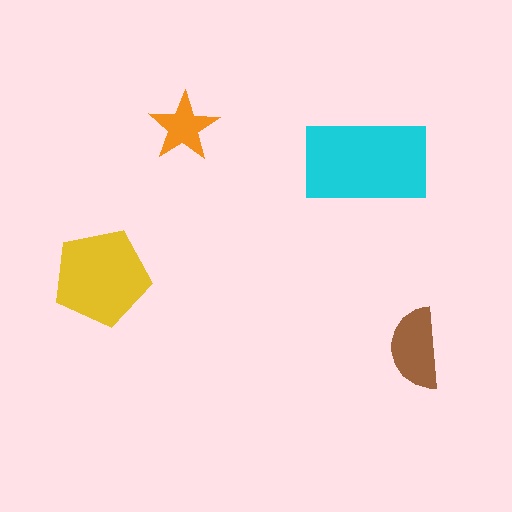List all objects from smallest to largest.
The orange star, the brown semicircle, the yellow pentagon, the cyan rectangle.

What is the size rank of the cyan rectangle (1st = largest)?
1st.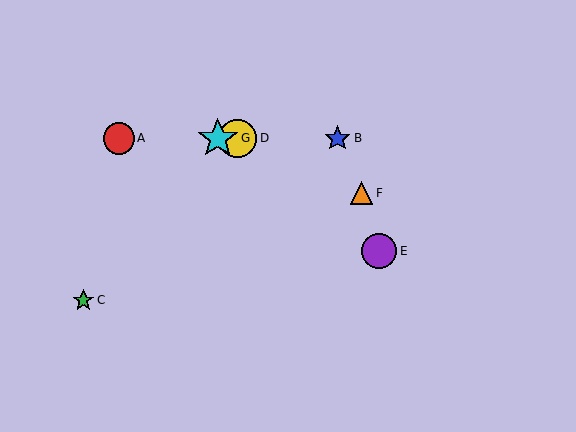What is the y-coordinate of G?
Object G is at y≈138.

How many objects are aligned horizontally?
4 objects (A, B, D, G) are aligned horizontally.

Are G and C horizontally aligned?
No, G is at y≈138 and C is at y≈300.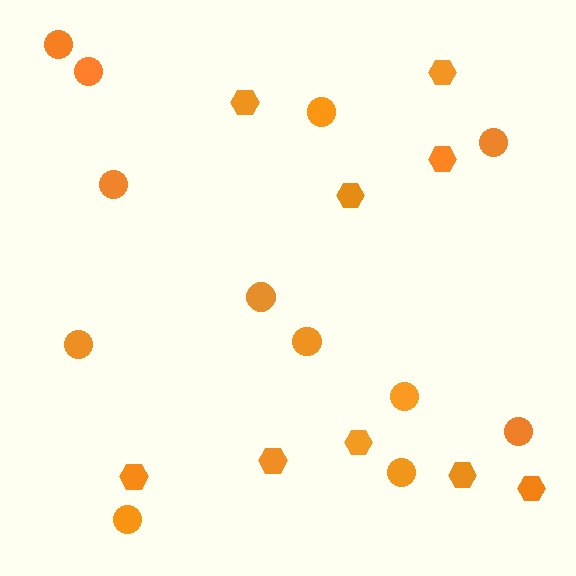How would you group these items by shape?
There are 2 groups: one group of hexagons (9) and one group of circles (12).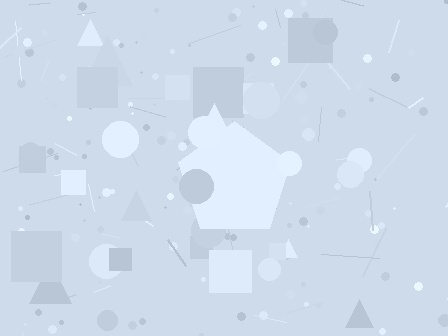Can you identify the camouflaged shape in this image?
The camouflaged shape is a pentagon.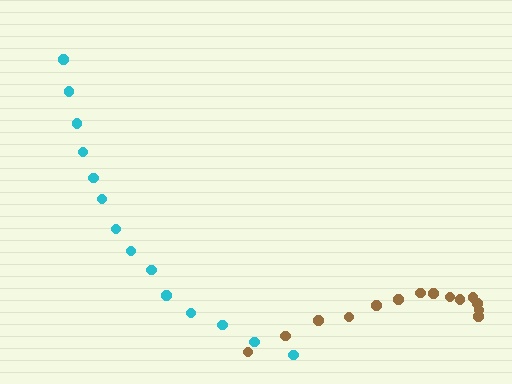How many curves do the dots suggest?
There are 2 distinct paths.